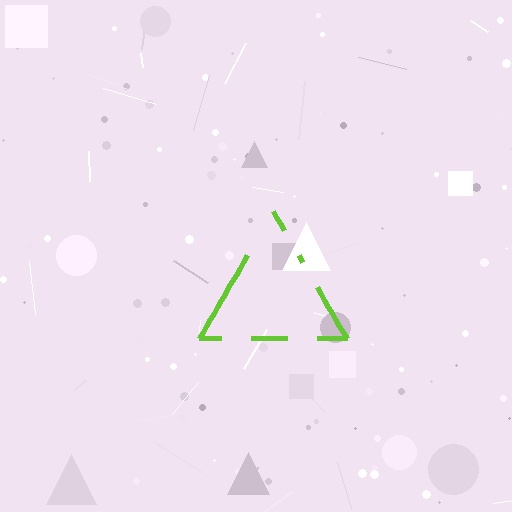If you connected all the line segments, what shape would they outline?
They would outline a triangle.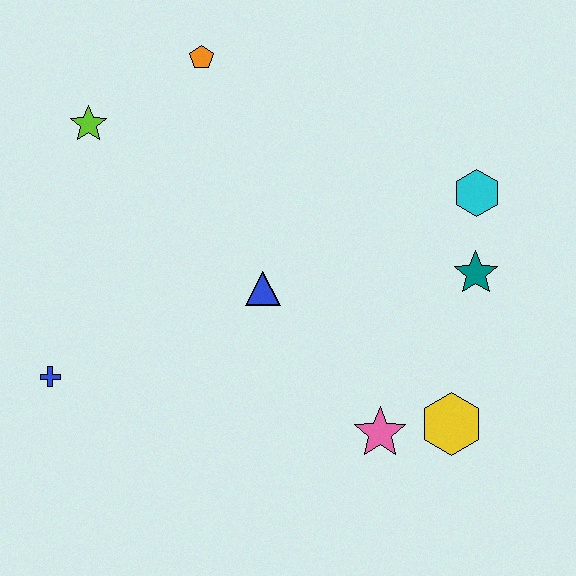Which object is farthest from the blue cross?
The cyan hexagon is farthest from the blue cross.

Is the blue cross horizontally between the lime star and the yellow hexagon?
No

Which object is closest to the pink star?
The yellow hexagon is closest to the pink star.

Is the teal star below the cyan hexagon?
Yes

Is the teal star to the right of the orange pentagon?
Yes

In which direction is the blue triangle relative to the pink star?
The blue triangle is above the pink star.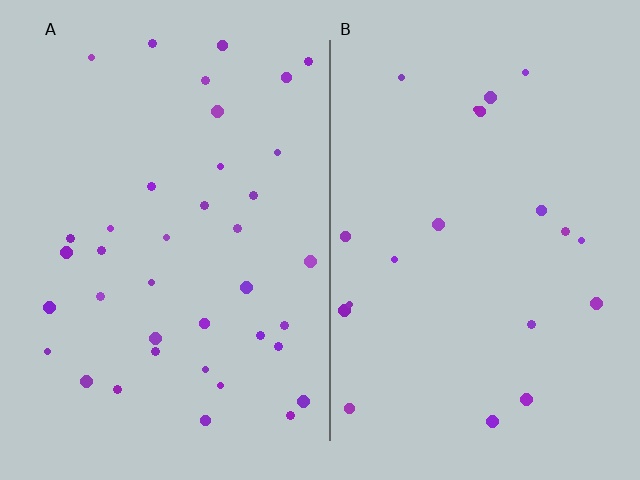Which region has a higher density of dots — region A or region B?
A (the left).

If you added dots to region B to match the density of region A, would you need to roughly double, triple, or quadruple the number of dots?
Approximately double.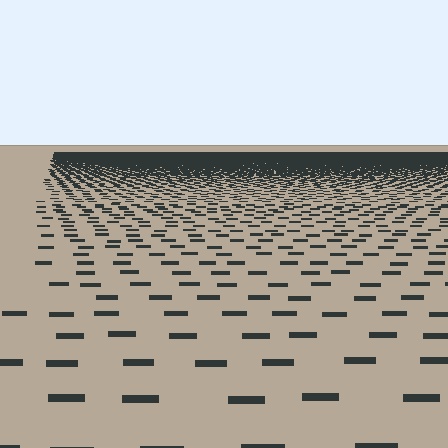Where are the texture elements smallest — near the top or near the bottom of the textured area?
Near the top.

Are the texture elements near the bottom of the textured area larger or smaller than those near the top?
Larger. Near the bottom, elements are closer to the viewer and appear at a bigger on-screen size.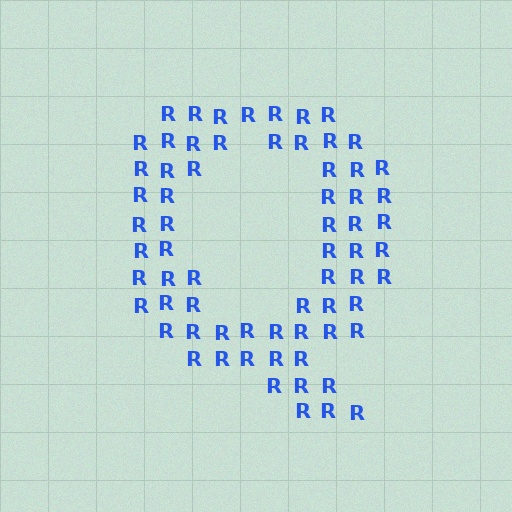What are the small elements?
The small elements are letter R's.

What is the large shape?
The large shape is the letter Q.